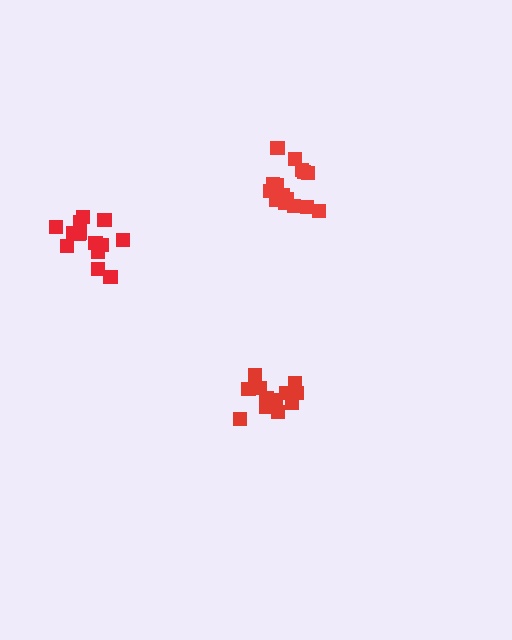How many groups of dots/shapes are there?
There are 3 groups.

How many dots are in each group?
Group 1: 14 dots, Group 2: 12 dots, Group 3: 15 dots (41 total).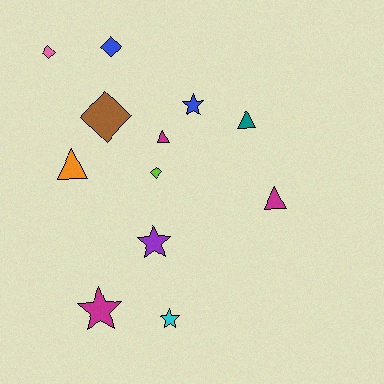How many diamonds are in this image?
There are 4 diamonds.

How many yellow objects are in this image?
There are no yellow objects.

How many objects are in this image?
There are 12 objects.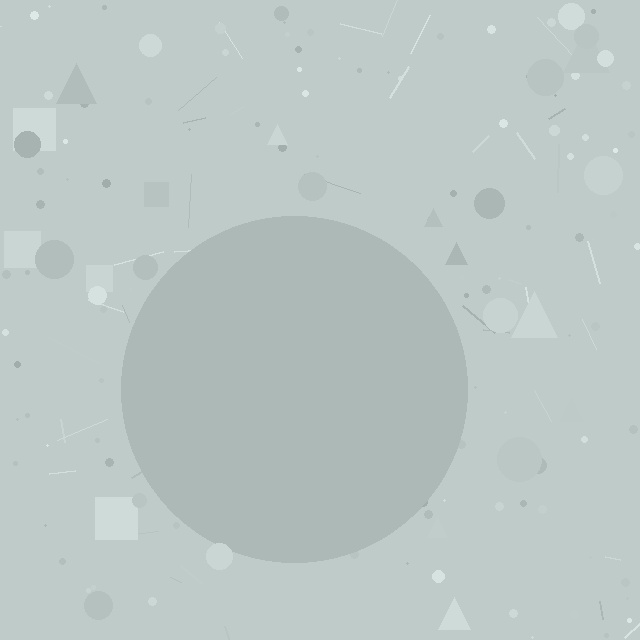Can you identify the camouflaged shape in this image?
The camouflaged shape is a circle.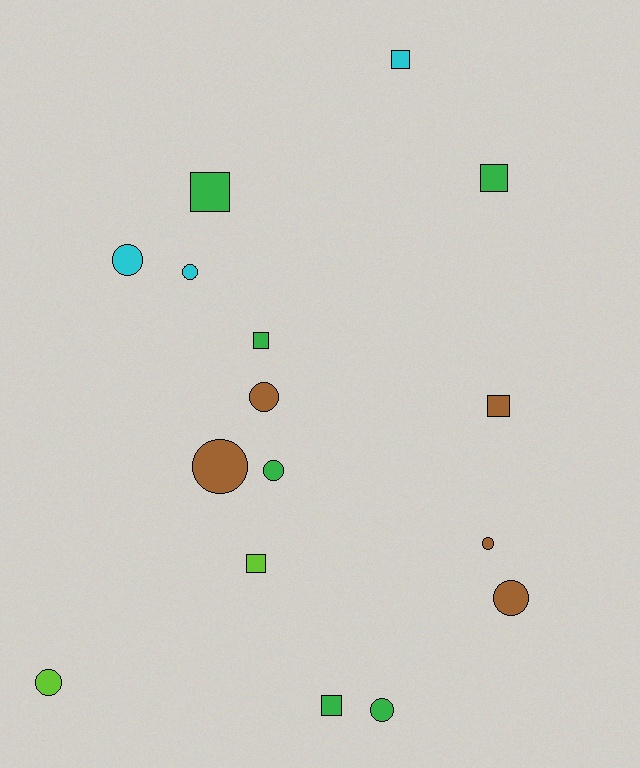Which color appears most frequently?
Green, with 6 objects.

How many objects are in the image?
There are 16 objects.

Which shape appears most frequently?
Circle, with 9 objects.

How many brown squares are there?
There is 1 brown square.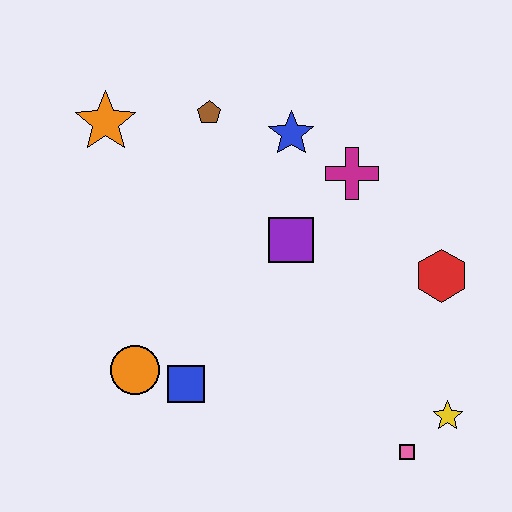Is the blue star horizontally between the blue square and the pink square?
Yes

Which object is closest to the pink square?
The yellow star is closest to the pink square.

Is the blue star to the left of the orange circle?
No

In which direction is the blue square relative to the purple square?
The blue square is below the purple square.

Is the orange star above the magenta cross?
Yes